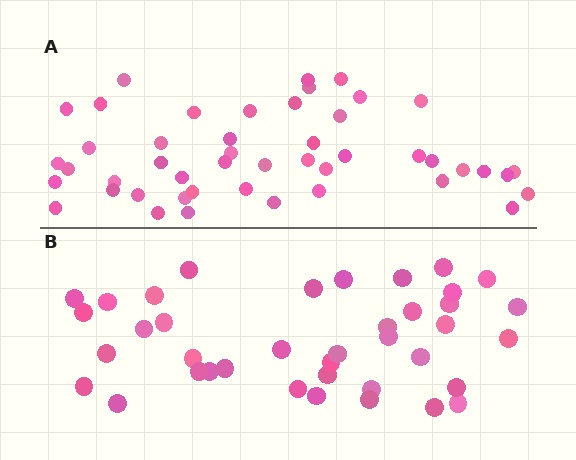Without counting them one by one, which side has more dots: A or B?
Region A (the top region) has more dots.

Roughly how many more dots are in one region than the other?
Region A has roughly 8 or so more dots than region B.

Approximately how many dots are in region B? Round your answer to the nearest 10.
About 40 dots. (The exact count is 39, which rounds to 40.)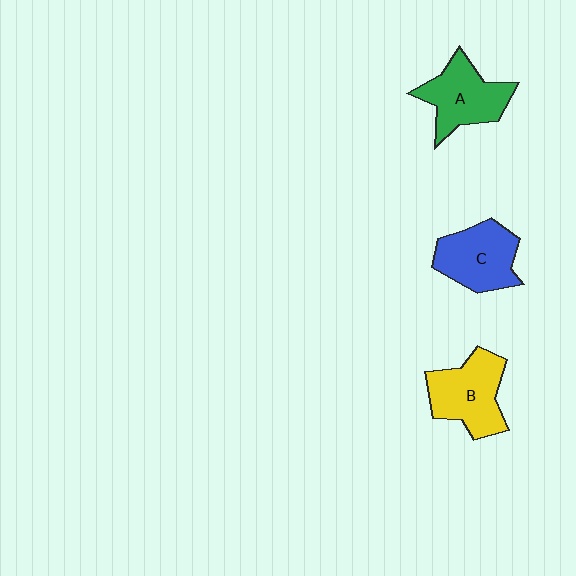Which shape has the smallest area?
Shape C (blue).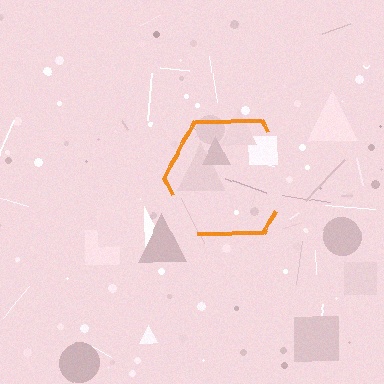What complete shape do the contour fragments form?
The contour fragments form a hexagon.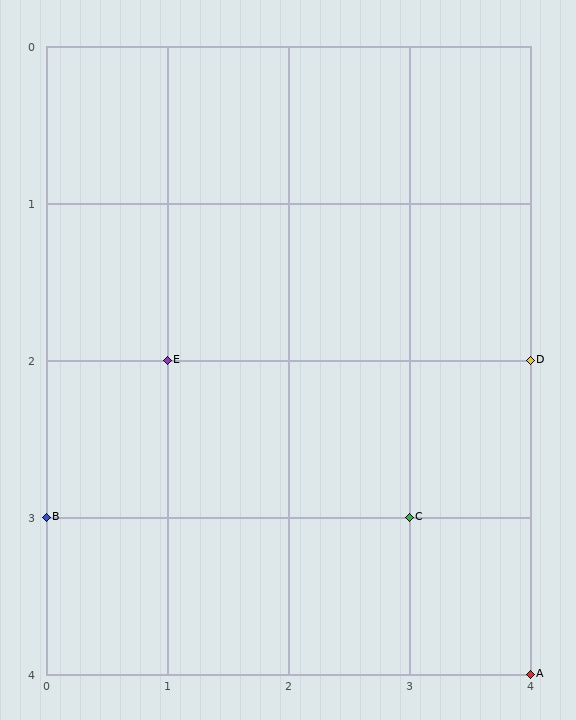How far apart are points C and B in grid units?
Points C and B are 3 columns apart.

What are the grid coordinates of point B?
Point B is at grid coordinates (0, 3).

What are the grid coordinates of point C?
Point C is at grid coordinates (3, 3).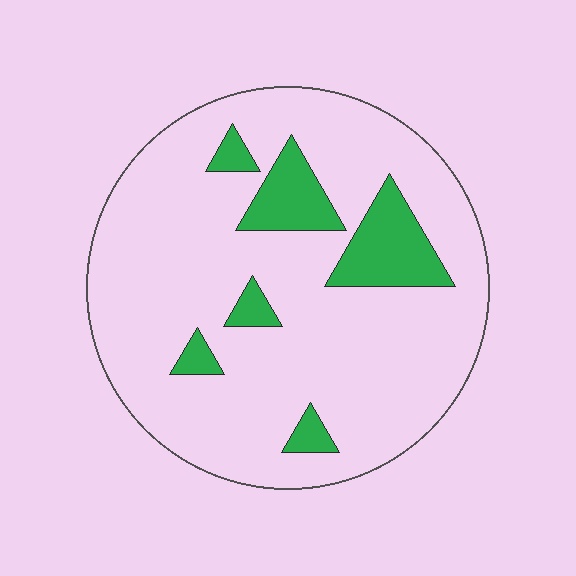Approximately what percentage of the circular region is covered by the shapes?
Approximately 15%.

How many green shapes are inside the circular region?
6.